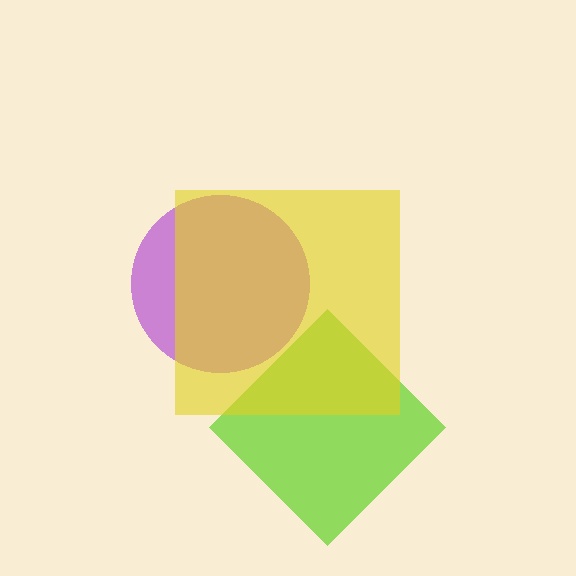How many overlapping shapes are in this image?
There are 3 overlapping shapes in the image.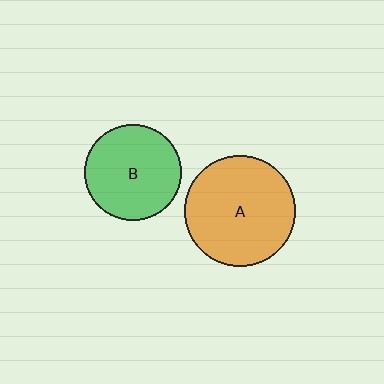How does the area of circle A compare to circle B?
Approximately 1.3 times.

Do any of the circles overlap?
No, none of the circles overlap.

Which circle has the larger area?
Circle A (orange).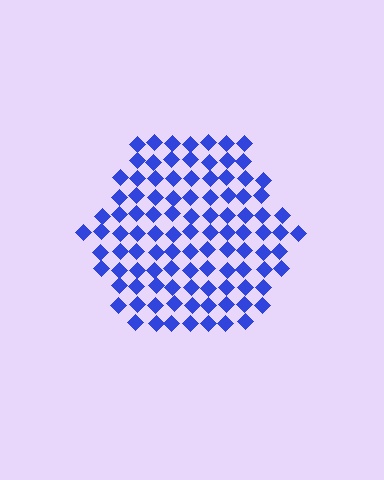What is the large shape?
The large shape is a hexagon.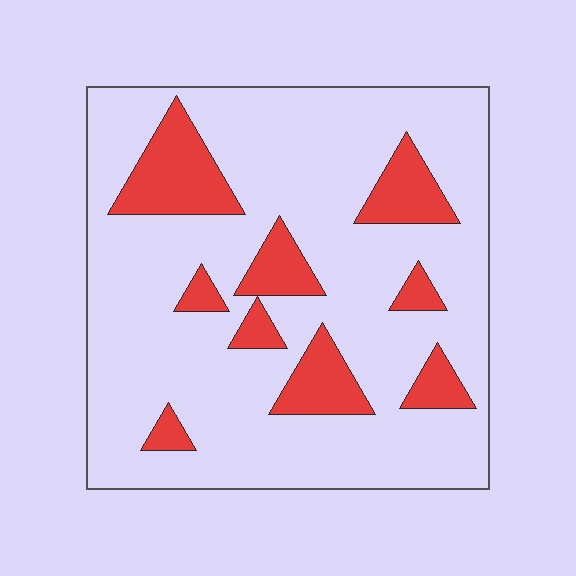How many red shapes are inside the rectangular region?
9.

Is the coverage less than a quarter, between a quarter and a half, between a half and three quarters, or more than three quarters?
Less than a quarter.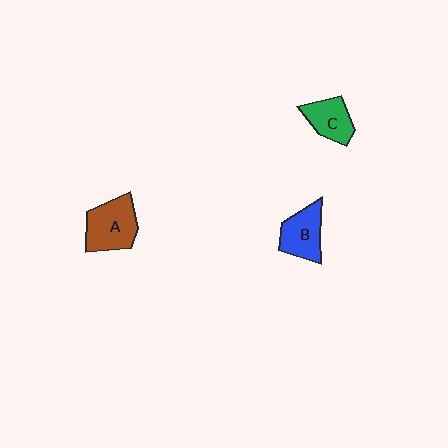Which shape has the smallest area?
Shape C (green).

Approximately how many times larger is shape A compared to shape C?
Approximately 1.4 times.